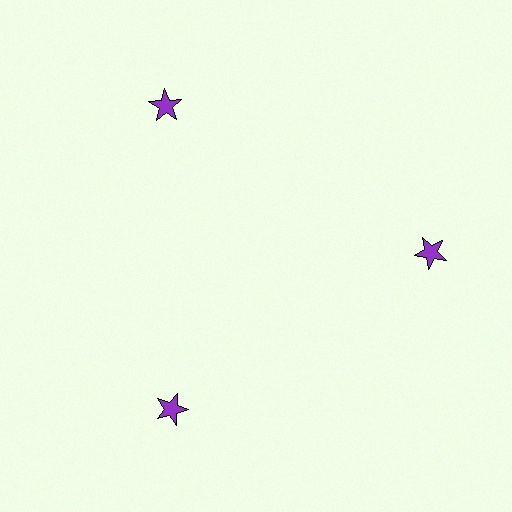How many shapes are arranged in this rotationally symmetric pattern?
There are 3 shapes, arranged in 3 groups of 1.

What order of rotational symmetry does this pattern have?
This pattern has 3-fold rotational symmetry.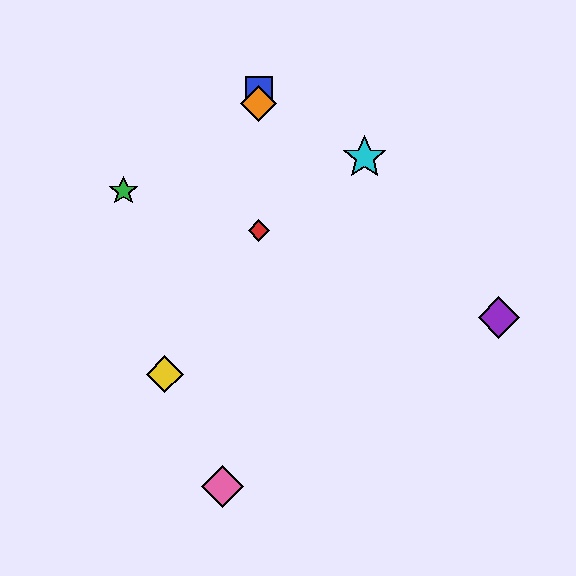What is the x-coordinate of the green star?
The green star is at x≈124.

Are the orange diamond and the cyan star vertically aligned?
No, the orange diamond is at x≈259 and the cyan star is at x≈365.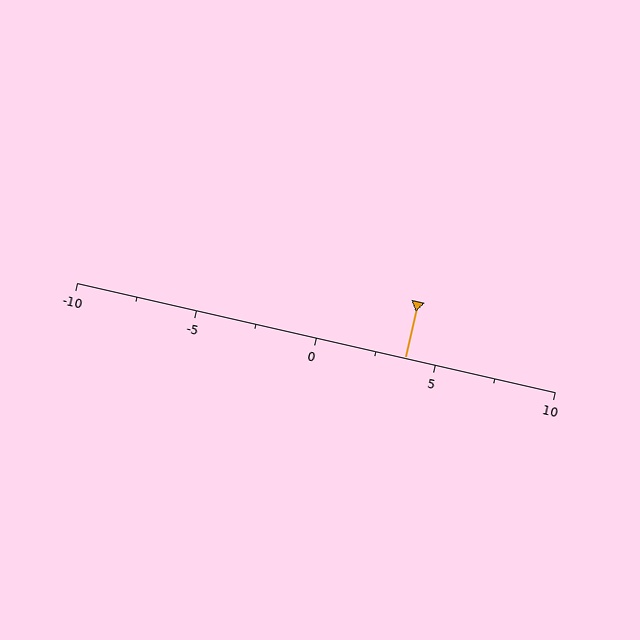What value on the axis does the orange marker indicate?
The marker indicates approximately 3.8.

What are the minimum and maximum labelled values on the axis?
The axis runs from -10 to 10.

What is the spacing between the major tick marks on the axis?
The major ticks are spaced 5 apart.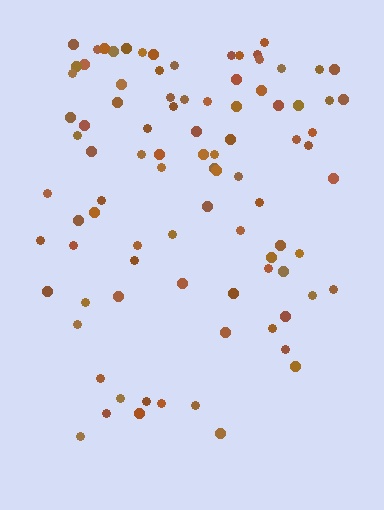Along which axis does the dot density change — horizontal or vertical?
Vertical.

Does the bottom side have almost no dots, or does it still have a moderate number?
Still a moderate number, just noticeably fewer than the top.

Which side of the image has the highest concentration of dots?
The top.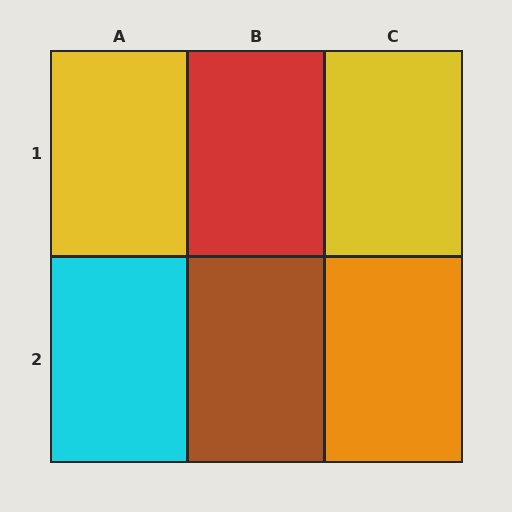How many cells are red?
1 cell is red.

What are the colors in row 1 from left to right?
Yellow, red, yellow.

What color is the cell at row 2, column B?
Brown.